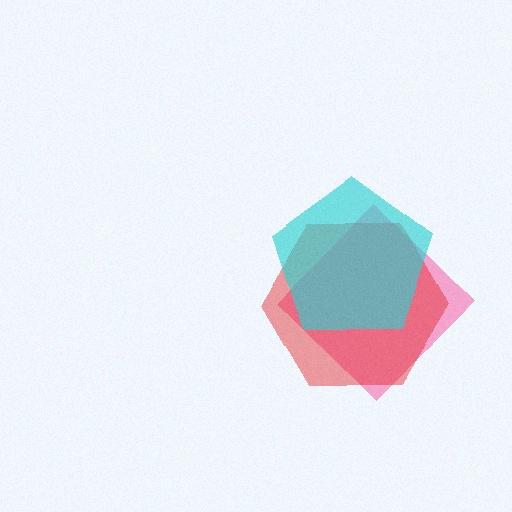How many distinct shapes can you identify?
There are 3 distinct shapes: a pink diamond, a red hexagon, a cyan pentagon.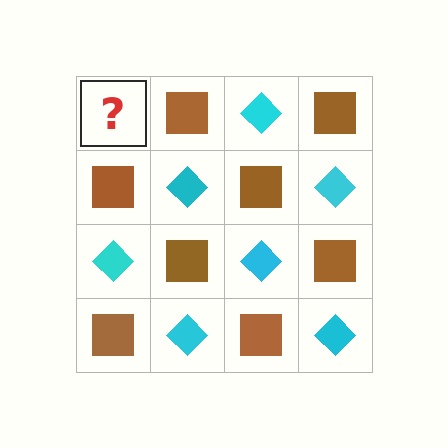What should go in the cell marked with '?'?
The missing cell should contain a cyan diamond.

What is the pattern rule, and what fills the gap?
The rule is that it alternates cyan diamond and brown square in a checkerboard pattern. The gap should be filled with a cyan diamond.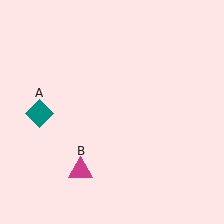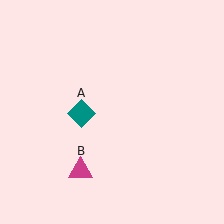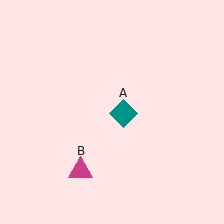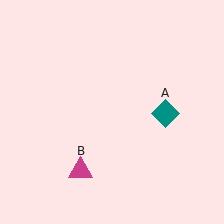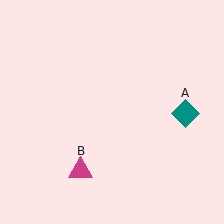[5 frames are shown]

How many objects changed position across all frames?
1 object changed position: teal diamond (object A).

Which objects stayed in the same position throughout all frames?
Magenta triangle (object B) remained stationary.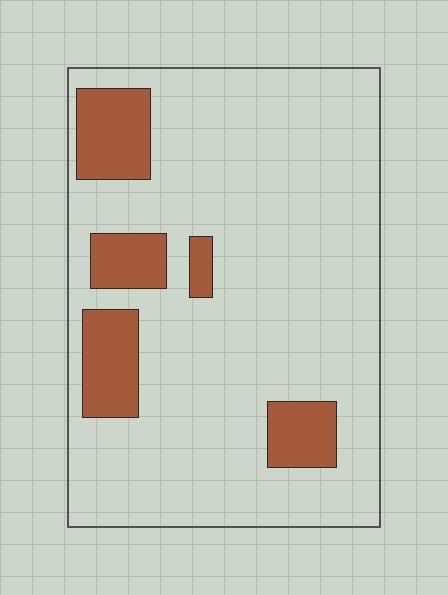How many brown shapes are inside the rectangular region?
5.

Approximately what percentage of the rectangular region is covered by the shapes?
Approximately 15%.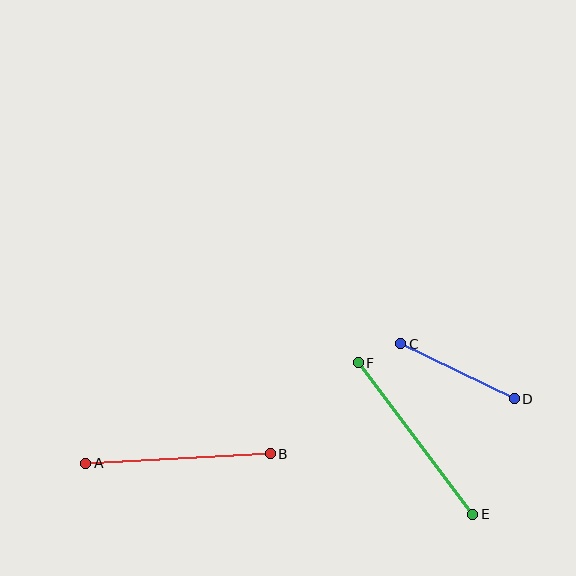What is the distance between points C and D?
The distance is approximately 126 pixels.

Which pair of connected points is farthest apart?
Points E and F are farthest apart.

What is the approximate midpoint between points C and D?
The midpoint is at approximately (457, 371) pixels.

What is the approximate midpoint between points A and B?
The midpoint is at approximately (178, 459) pixels.